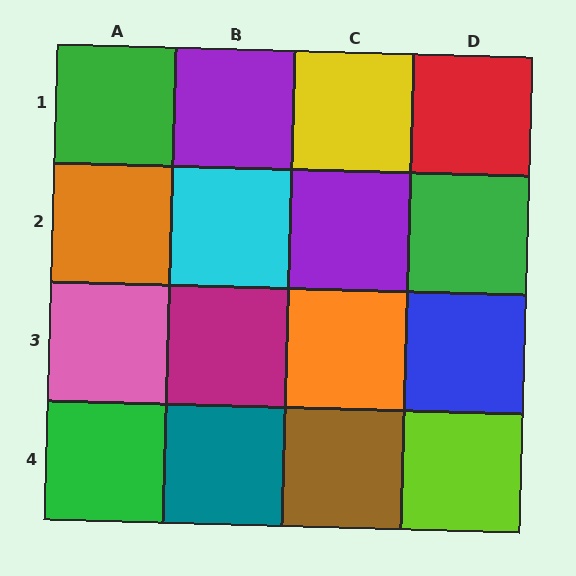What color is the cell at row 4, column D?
Lime.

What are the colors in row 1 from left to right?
Green, purple, yellow, red.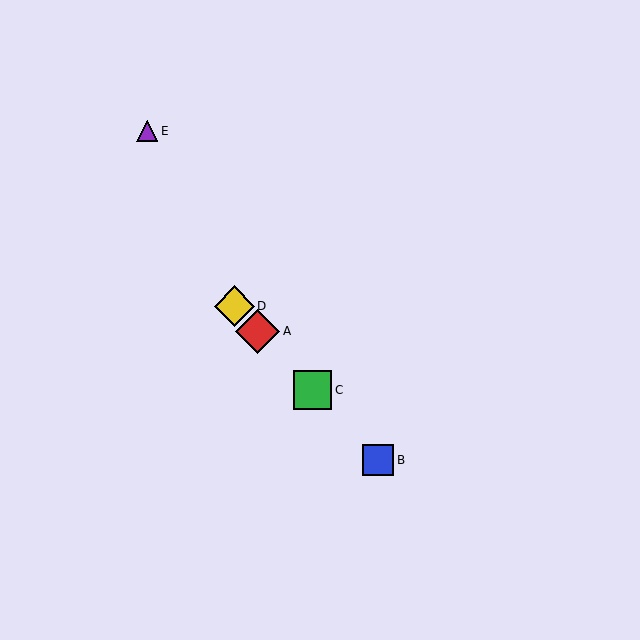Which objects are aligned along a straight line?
Objects A, B, C, D are aligned along a straight line.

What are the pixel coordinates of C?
Object C is at (312, 390).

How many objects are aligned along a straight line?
4 objects (A, B, C, D) are aligned along a straight line.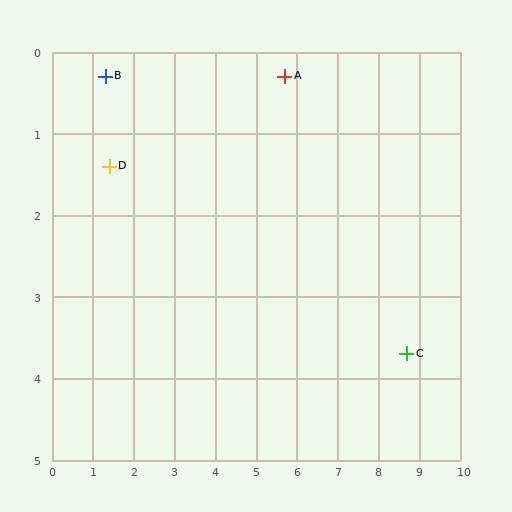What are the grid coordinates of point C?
Point C is at approximately (8.7, 3.7).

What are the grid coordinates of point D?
Point D is at approximately (1.4, 1.4).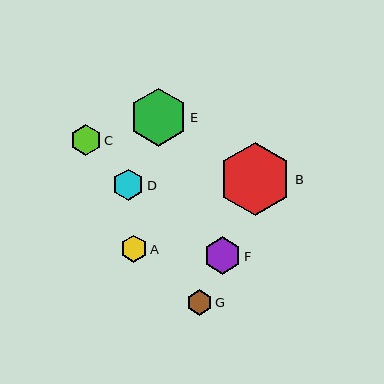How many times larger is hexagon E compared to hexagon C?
Hexagon E is approximately 1.9 times the size of hexagon C.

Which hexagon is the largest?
Hexagon B is the largest with a size of approximately 73 pixels.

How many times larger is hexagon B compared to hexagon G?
Hexagon B is approximately 2.8 times the size of hexagon G.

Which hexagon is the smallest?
Hexagon G is the smallest with a size of approximately 26 pixels.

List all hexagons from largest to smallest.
From largest to smallest: B, E, F, D, C, A, G.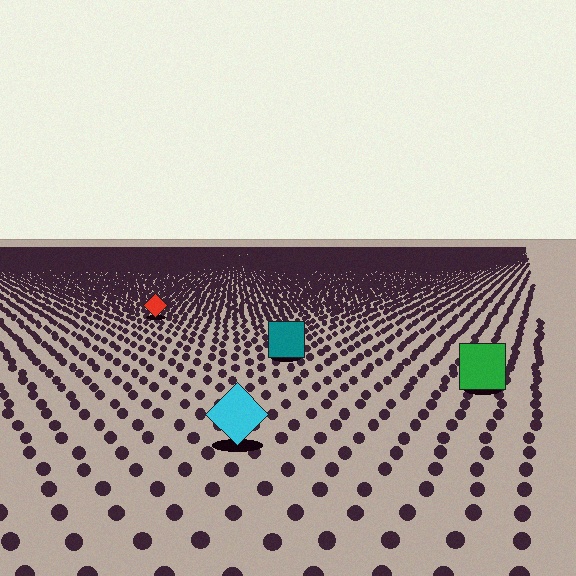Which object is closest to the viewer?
The cyan diamond is closest. The texture marks near it are larger and more spread out.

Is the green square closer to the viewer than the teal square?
Yes. The green square is closer — you can tell from the texture gradient: the ground texture is coarser near it.